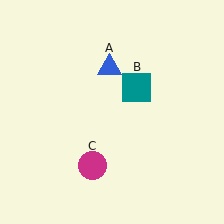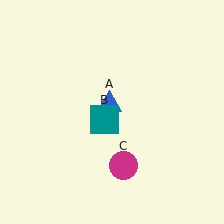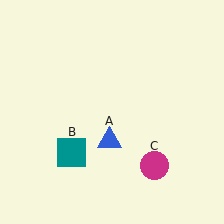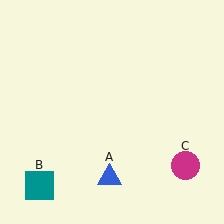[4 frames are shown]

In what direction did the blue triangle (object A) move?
The blue triangle (object A) moved down.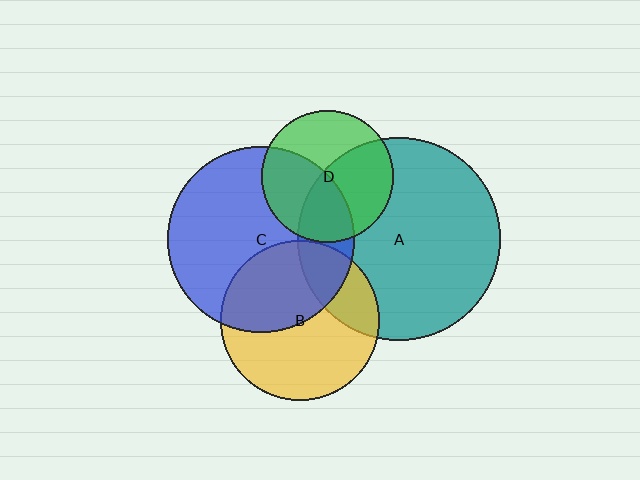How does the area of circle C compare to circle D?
Approximately 2.0 times.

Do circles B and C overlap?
Yes.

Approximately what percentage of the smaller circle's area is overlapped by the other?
Approximately 45%.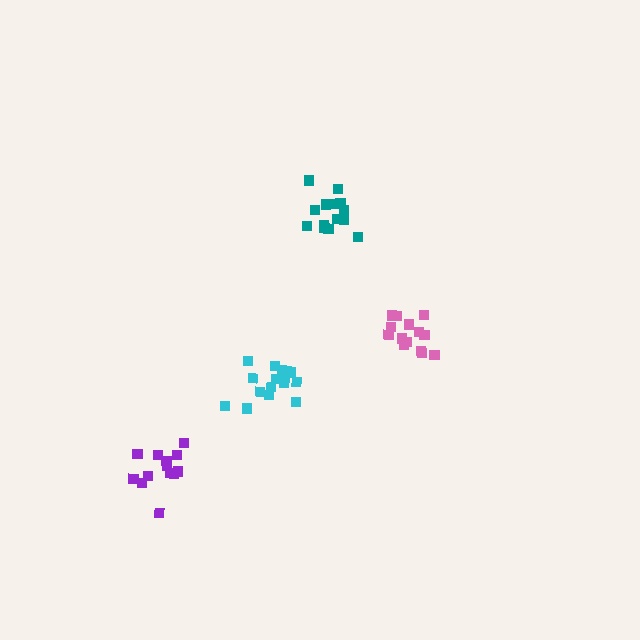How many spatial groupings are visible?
There are 4 spatial groupings.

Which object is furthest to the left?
The purple cluster is leftmost.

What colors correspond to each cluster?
The clusters are colored: purple, teal, pink, cyan.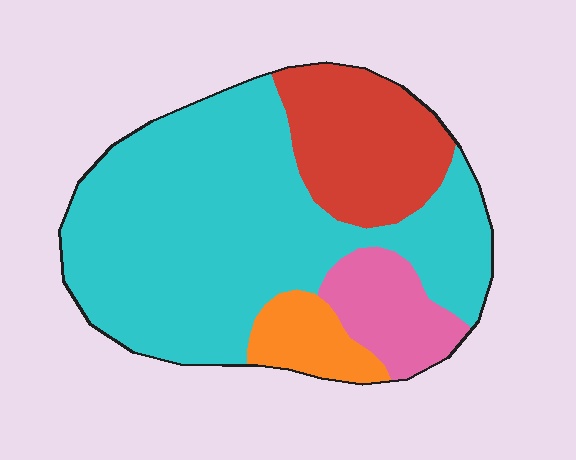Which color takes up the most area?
Cyan, at roughly 60%.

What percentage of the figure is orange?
Orange takes up less than a quarter of the figure.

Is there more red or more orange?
Red.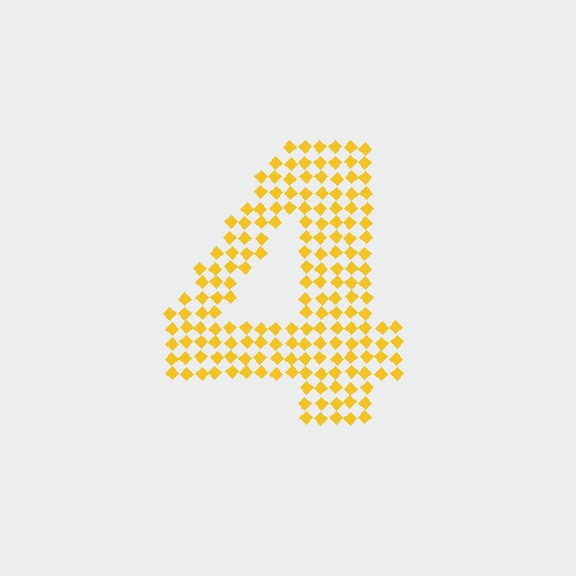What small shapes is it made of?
It is made of small diamonds.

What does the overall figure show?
The overall figure shows the digit 4.